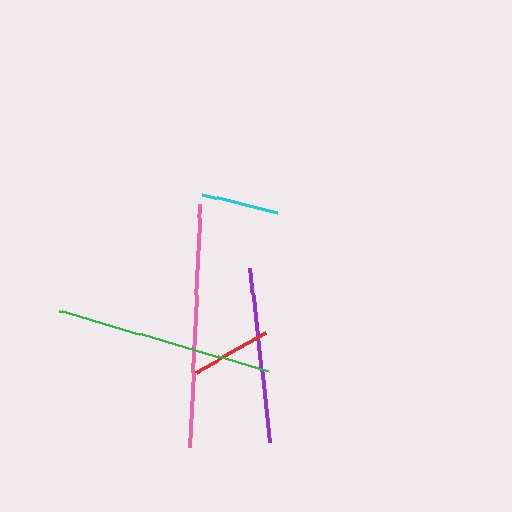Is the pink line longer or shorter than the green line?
The pink line is longer than the green line.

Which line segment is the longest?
The pink line is the longest at approximately 243 pixels.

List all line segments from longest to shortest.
From longest to shortest: pink, green, purple, red, cyan.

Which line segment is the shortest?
The cyan line is the shortest at approximately 77 pixels.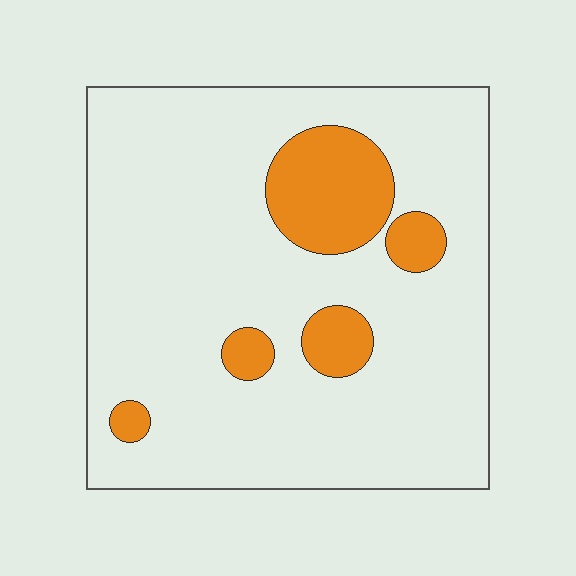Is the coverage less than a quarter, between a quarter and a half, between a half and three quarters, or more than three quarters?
Less than a quarter.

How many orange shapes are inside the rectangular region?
5.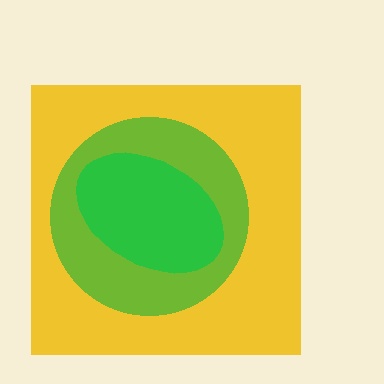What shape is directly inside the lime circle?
The green ellipse.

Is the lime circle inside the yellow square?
Yes.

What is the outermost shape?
The yellow square.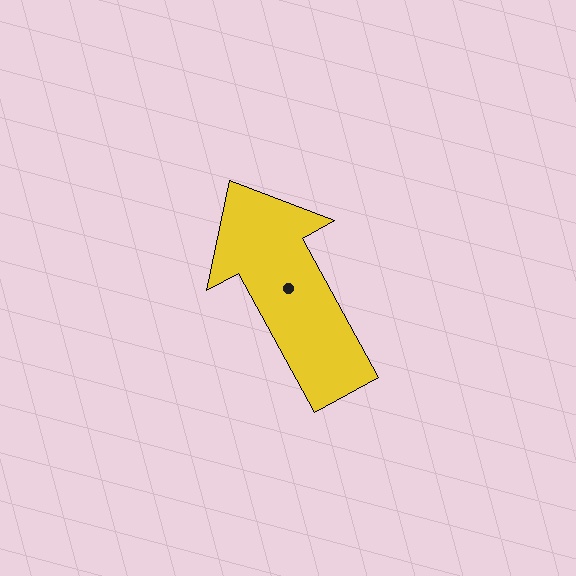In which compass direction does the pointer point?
Northwest.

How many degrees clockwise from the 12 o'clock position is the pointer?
Approximately 331 degrees.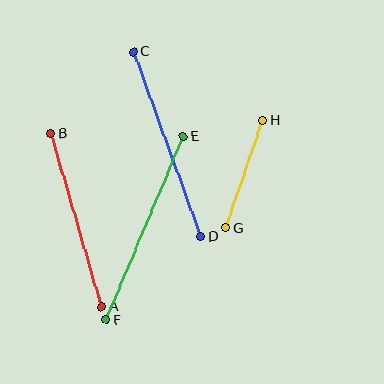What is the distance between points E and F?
The distance is approximately 199 pixels.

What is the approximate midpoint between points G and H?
The midpoint is at approximately (244, 174) pixels.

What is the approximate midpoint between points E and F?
The midpoint is at approximately (145, 228) pixels.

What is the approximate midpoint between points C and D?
The midpoint is at approximately (167, 144) pixels.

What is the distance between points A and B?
The distance is approximately 180 pixels.